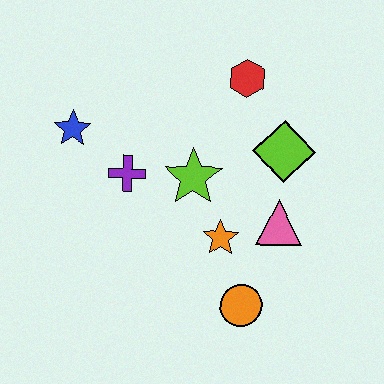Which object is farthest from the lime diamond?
The blue star is farthest from the lime diamond.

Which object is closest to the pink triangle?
The orange star is closest to the pink triangle.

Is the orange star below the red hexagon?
Yes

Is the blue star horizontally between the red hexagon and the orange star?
No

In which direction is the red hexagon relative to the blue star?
The red hexagon is to the right of the blue star.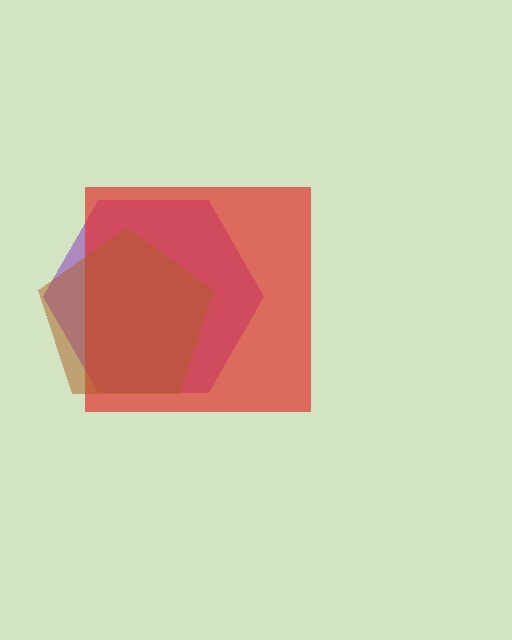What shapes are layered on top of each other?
The layered shapes are: a purple hexagon, a red square, a brown pentagon.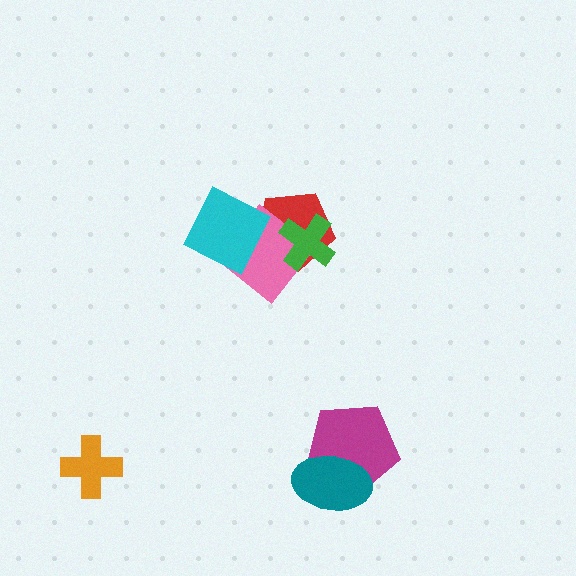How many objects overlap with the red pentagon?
3 objects overlap with the red pentagon.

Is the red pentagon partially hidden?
Yes, it is partially covered by another shape.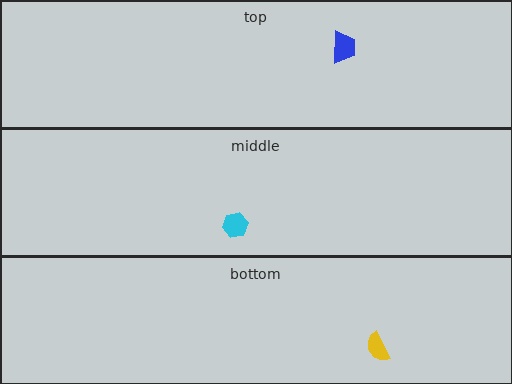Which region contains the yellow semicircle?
The bottom region.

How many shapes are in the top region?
1.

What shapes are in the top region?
The blue trapezoid.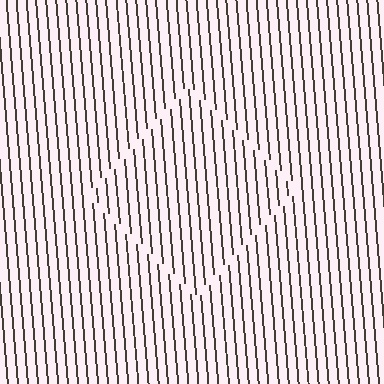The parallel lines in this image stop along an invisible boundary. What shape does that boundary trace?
An illusory square. The interior of the shape contains the same grating, shifted by half a period — the contour is defined by the phase discontinuity where line-ends from the inner and outer gratings abut.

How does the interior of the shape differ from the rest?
The interior of the shape contains the same grating, shifted by half a period — the contour is defined by the phase discontinuity where line-ends from the inner and outer gratings abut.